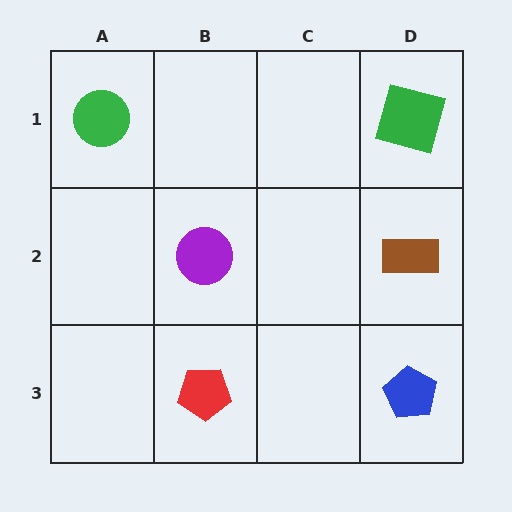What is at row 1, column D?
A green square.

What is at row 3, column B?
A red pentagon.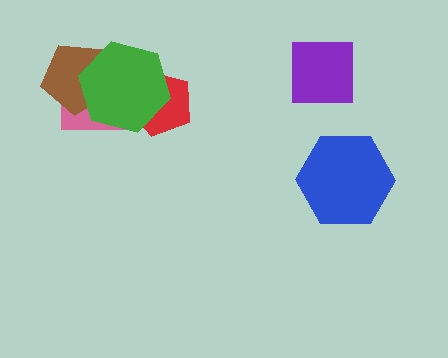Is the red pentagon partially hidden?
Yes, it is partially covered by another shape.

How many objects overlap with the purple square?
0 objects overlap with the purple square.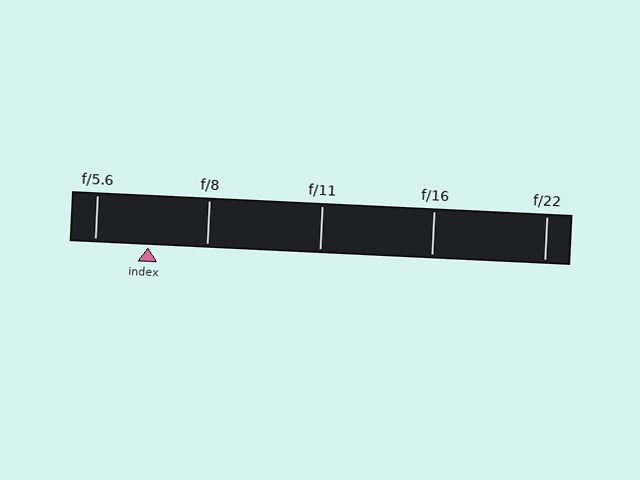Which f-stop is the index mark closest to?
The index mark is closest to f/5.6.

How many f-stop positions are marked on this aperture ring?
There are 5 f-stop positions marked.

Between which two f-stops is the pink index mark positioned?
The index mark is between f/5.6 and f/8.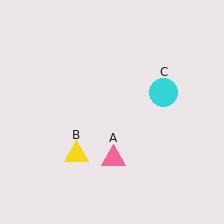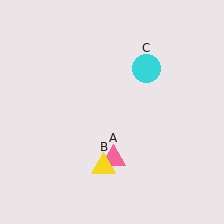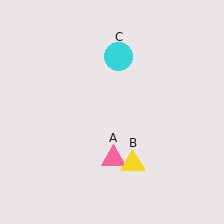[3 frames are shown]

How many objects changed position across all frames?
2 objects changed position: yellow triangle (object B), cyan circle (object C).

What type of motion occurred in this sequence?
The yellow triangle (object B), cyan circle (object C) rotated counterclockwise around the center of the scene.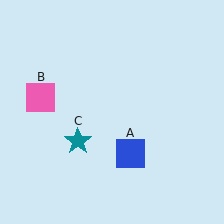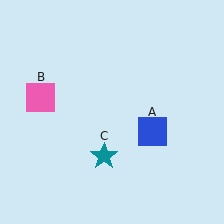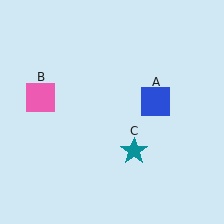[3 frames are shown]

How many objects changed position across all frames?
2 objects changed position: blue square (object A), teal star (object C).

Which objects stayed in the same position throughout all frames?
Pink square (object B) remained stationary.